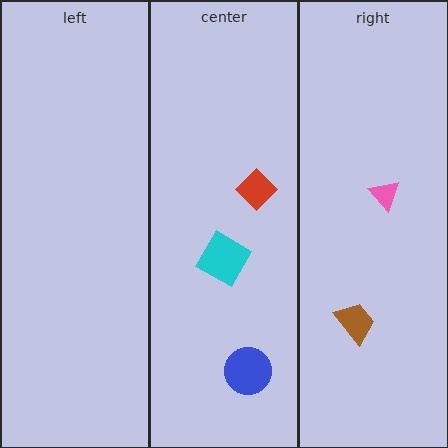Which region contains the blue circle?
The center region.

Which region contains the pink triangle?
The right region.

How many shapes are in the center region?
3.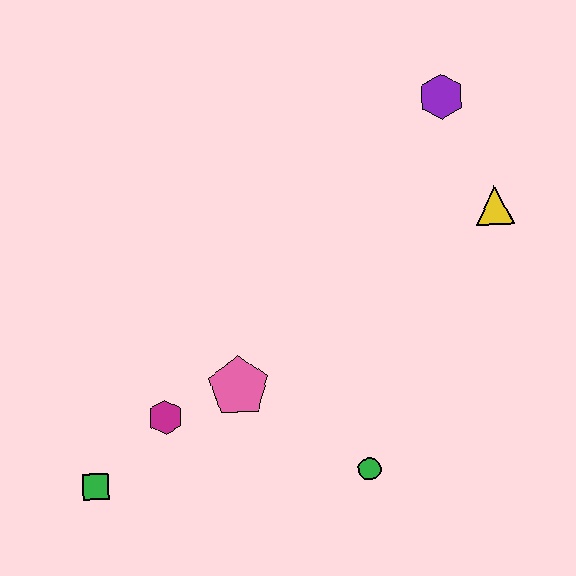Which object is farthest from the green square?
The purple hexagon is farthest from the green square.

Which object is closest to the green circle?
The pink pentagon is closest to the green circle.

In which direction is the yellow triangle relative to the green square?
The yellow triangle is to the right of the green square.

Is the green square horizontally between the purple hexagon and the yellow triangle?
No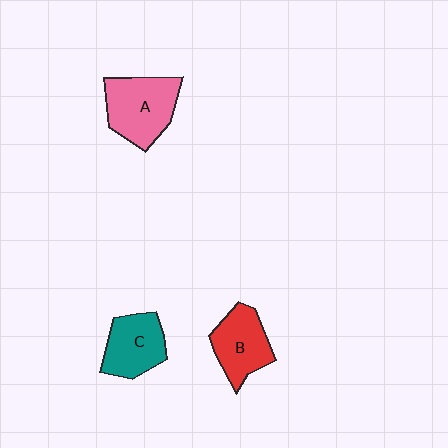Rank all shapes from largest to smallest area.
From largest to smallest: A (pink), B (red), C (teal).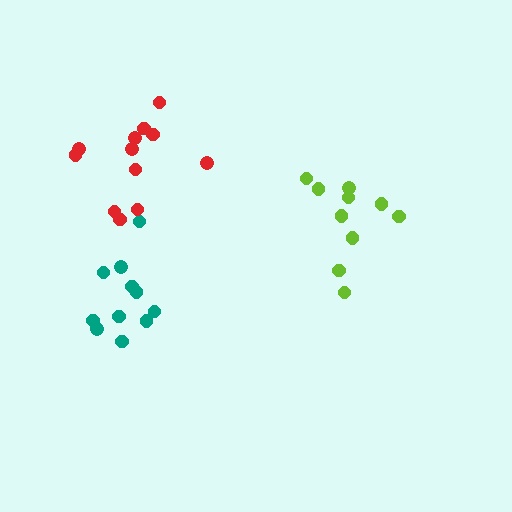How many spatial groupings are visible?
There are 3 spatial groupings.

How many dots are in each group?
Group 1: 10 dots, Group 2: 11 dots, Group 3: 12 dots (33 total).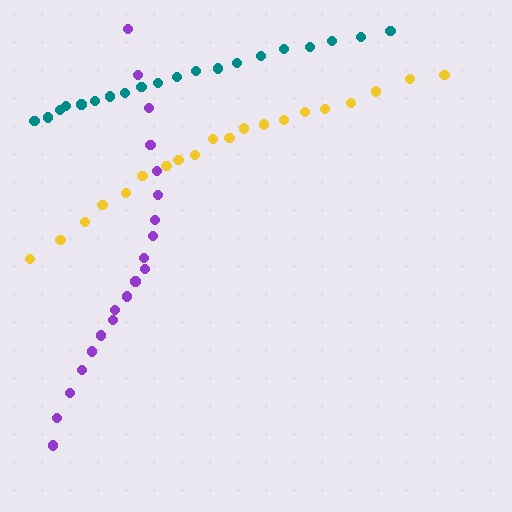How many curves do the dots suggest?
There are 3 distinct paths.